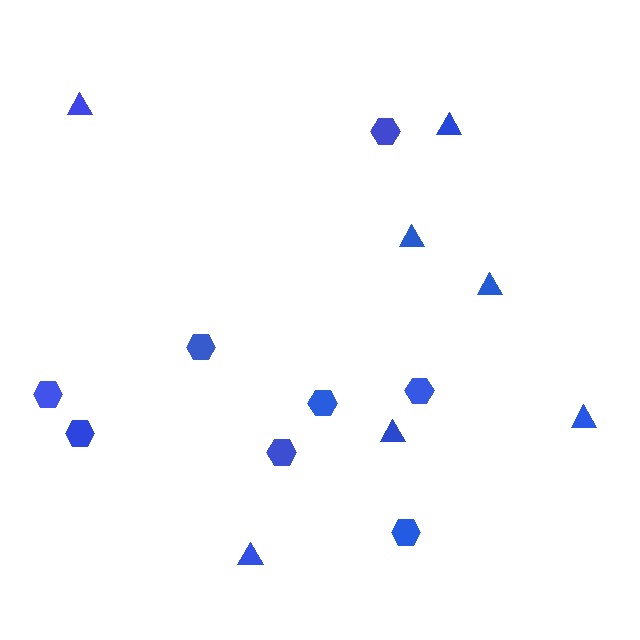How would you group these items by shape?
There are 2 groups: one group of hexagons (8) and one group of triangles (7).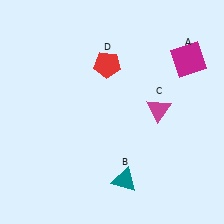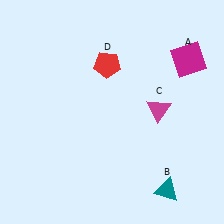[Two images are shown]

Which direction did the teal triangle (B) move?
The teal triangle (B) moved right.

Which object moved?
The teal triangle (B) moved right.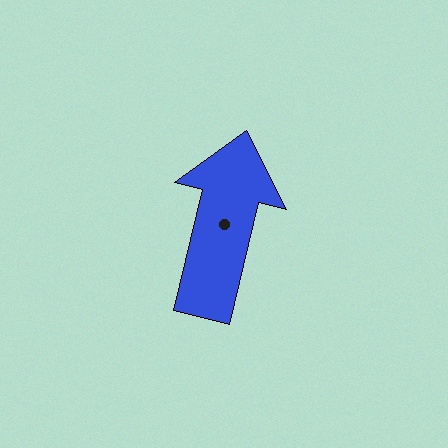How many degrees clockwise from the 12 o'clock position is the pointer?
Approximately 13 degrees.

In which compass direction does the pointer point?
North.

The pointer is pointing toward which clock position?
Roughly 12 o'clock.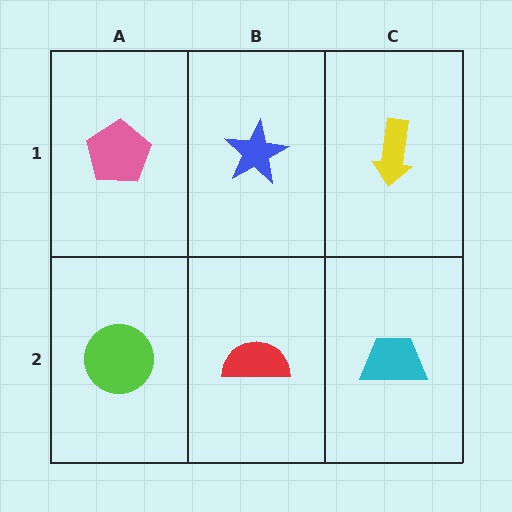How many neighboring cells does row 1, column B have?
3.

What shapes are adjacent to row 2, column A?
A pink pentagon (row 1, column A), a red semicircle (row 2, column B).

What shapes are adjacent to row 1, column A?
A lime circle (row 2, column A), a blue star (row 1, column B).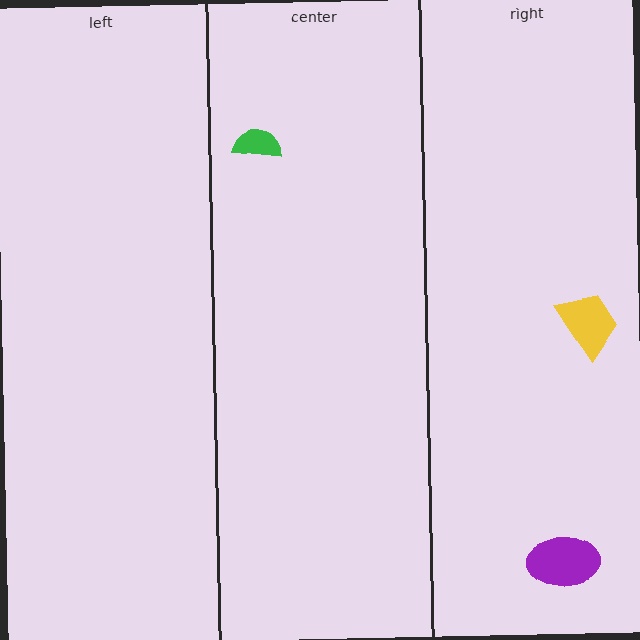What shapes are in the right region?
The yellow trapezoid, the purple ellipse.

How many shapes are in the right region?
2.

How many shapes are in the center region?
1.